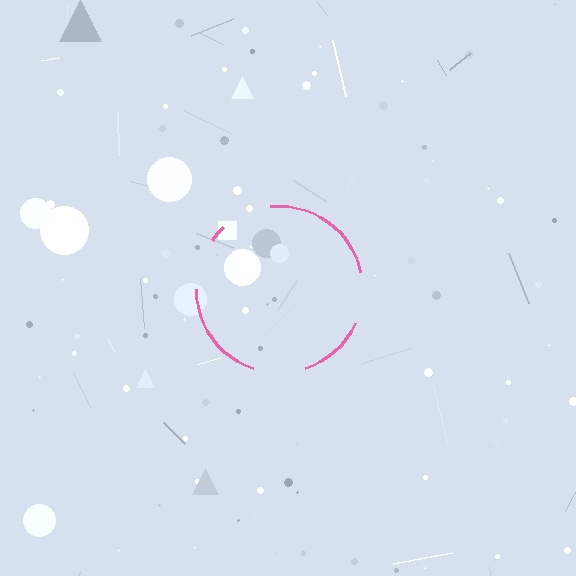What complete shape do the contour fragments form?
The contour fragments form a circle.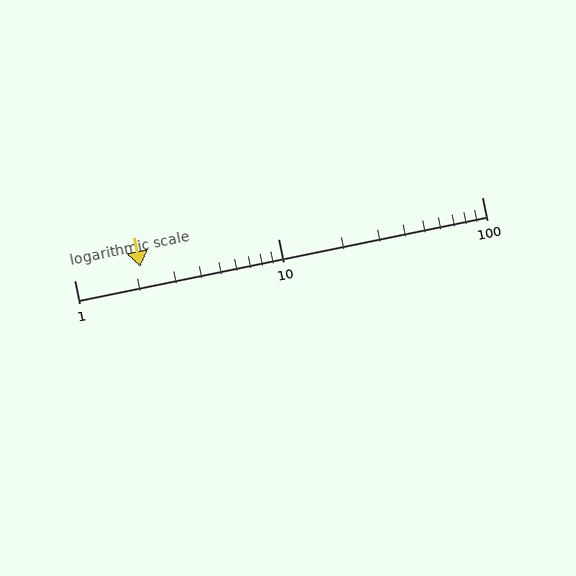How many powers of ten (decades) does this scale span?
The scale spans 2 decades, from 1 to 100.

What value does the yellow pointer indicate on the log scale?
The pointer indicates approximately 2.1.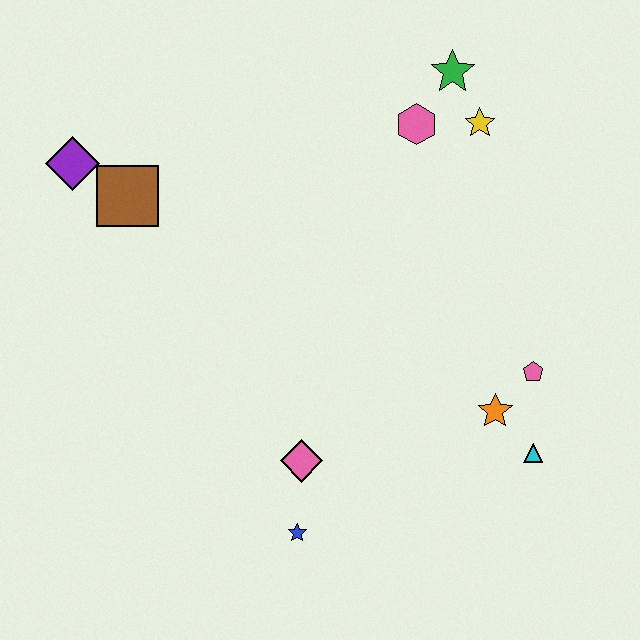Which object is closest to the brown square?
The purple diamond is closest to the brown square.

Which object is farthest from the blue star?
The green star is farthest from the blue star.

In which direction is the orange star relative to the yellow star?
The orange star is below the yellow star.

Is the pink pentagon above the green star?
No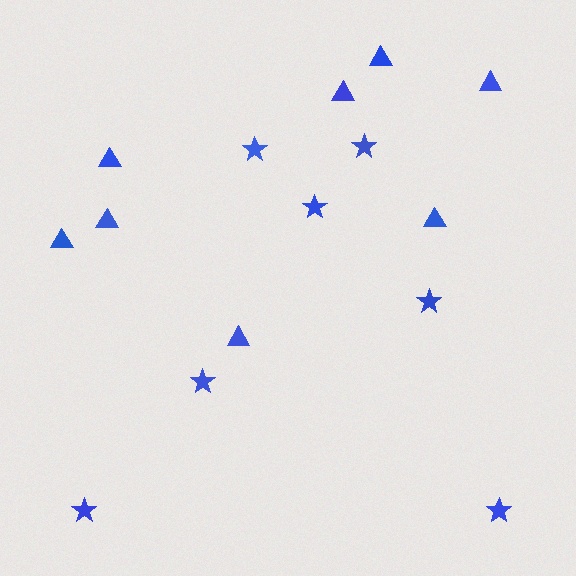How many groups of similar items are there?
There are 2 groups: one group of stars (7) and one group of triangles (8).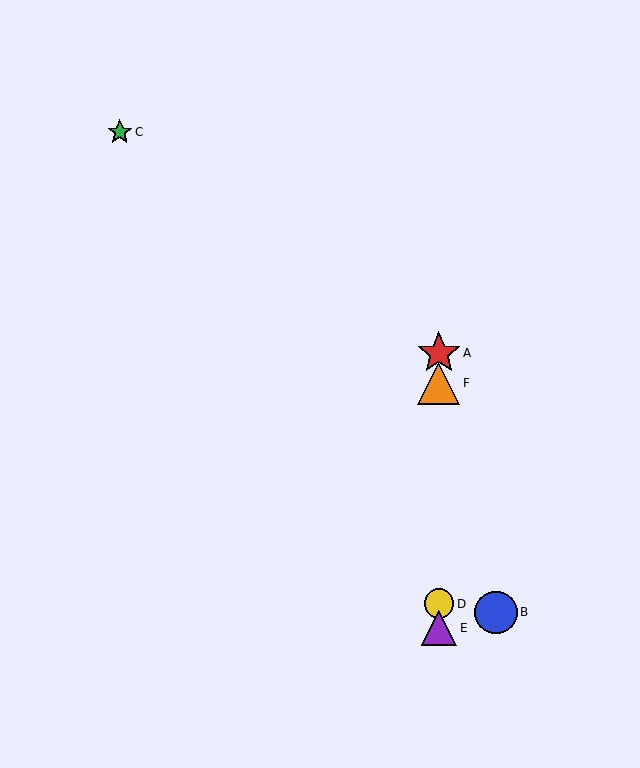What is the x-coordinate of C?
Object C is at x≈120.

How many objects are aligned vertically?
4 objects (A, D, E, F) are aligned vertically.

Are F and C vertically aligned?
No, F is at x≈439 and C is at x≈120.